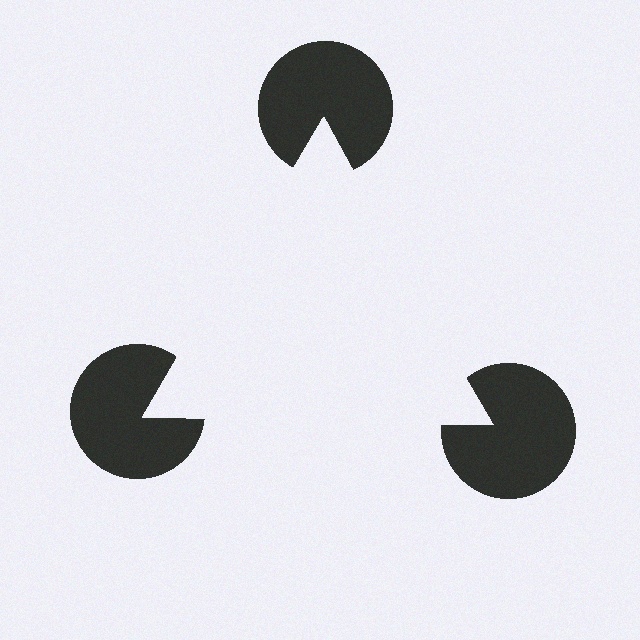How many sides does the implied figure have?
3 sides.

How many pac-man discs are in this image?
There are 3 — one at each vertex of the illusory triangle.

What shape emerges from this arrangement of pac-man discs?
An illusory triangle — its edges are inferred from the aligned wedge cuts in the pac-man discs, not physically drawn.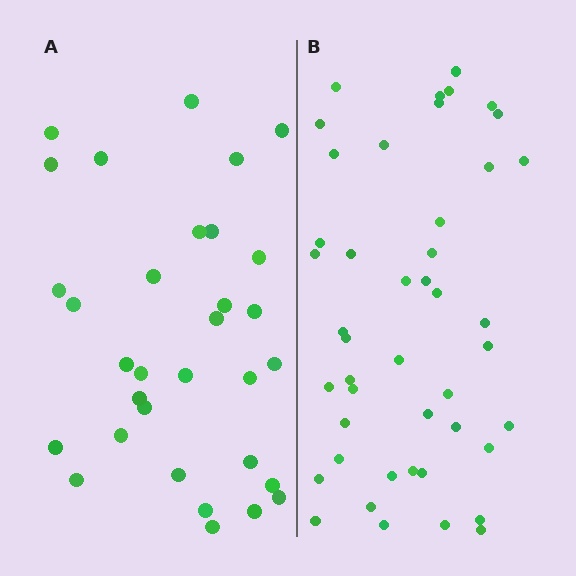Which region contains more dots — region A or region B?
Region B (the right region) has more dots.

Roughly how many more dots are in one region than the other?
Region B has approximately 15 more dots than region A.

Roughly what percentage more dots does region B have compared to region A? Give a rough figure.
About 40% more.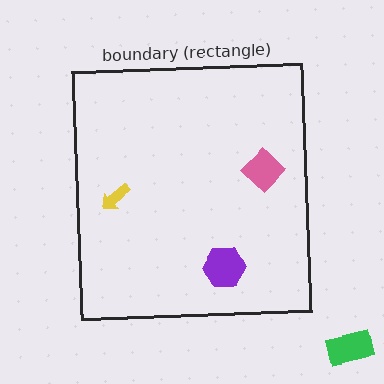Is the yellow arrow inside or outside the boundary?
Inside.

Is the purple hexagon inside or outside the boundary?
Inside.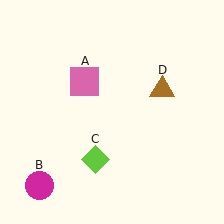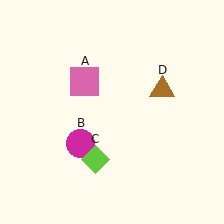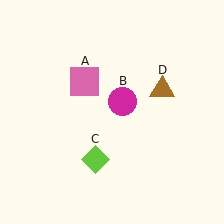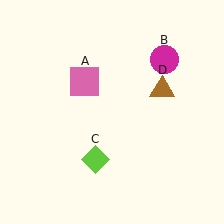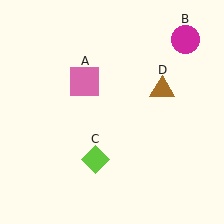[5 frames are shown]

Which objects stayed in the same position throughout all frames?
Pink square (object A) and lime diamond (object C) and brown triangle (object D) remained stationary.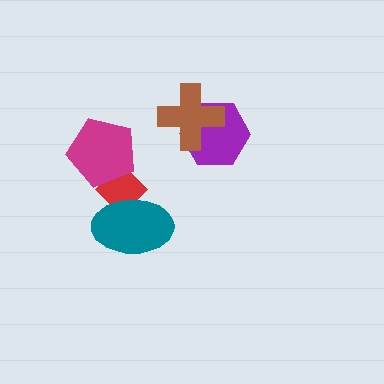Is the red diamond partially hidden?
Yes, it is partially covered by another shape.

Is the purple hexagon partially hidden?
Yes, it is partially covered by another shape.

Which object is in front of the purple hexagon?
The brown cross is in front of the purple hexagon.